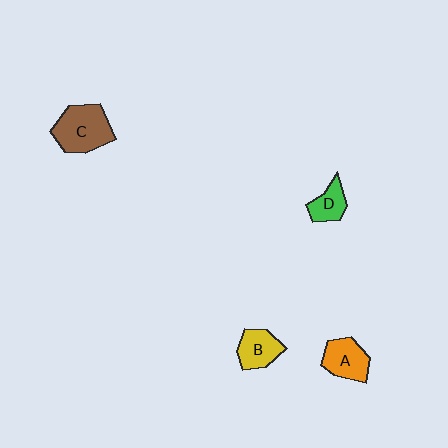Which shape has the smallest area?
Shape D (green).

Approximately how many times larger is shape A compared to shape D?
Approximately 1.4 times.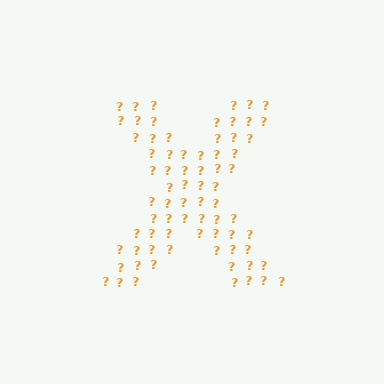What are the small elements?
The small elements are question marks.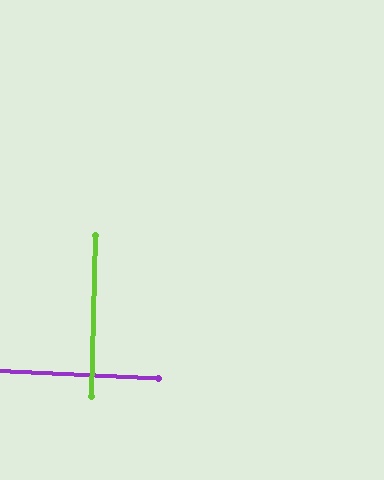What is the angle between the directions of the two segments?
Approximately 89 degrees.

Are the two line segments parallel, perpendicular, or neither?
Perpendicular — they meet at approximately 89°.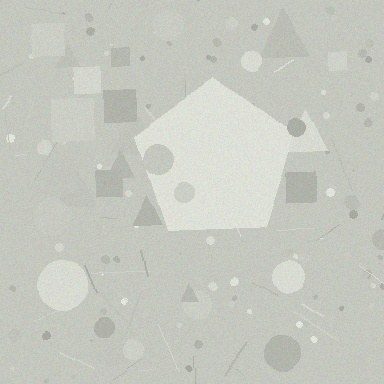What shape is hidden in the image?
A pentagon is hidden in the image.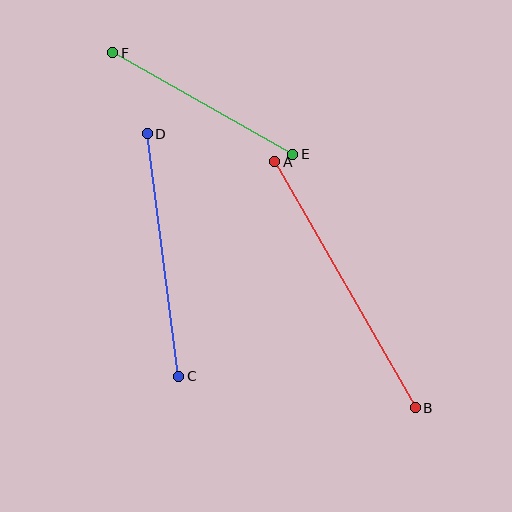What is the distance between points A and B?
The distance is approximately 283 pixels.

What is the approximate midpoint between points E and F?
The midpoint is at approximately (203, 103) pixels.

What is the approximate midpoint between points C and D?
The midpoint is at approximately (163, 255) pixels.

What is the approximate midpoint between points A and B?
The midpoint is at approximately (345, 285) pixels.